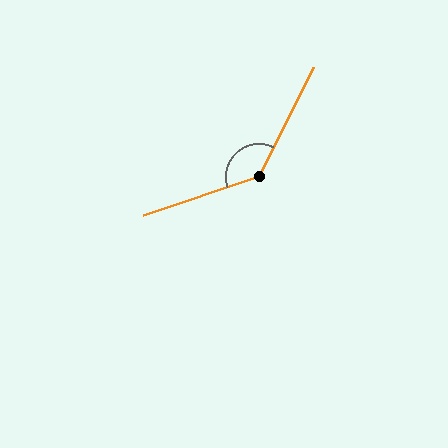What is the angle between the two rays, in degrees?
Approximately 135 degrees.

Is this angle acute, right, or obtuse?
It is obtuse.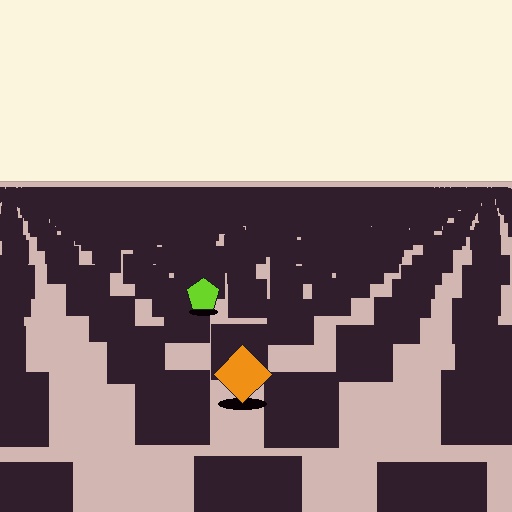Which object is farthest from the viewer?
The lime pentagon is farthest from the viewer. It appears smaller and the ground texture around it is denser.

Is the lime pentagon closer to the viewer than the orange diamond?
No. The orange diamond is closer — you can tell from the texture gradient: the ground texture is coarser near it.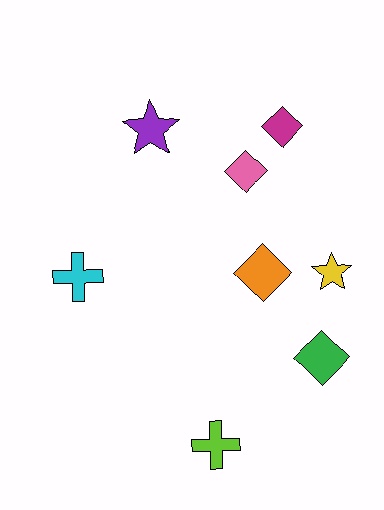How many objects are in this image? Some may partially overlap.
There are 8 objects.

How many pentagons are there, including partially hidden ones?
There are no pentagons.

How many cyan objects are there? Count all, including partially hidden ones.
There is 1 cyan object.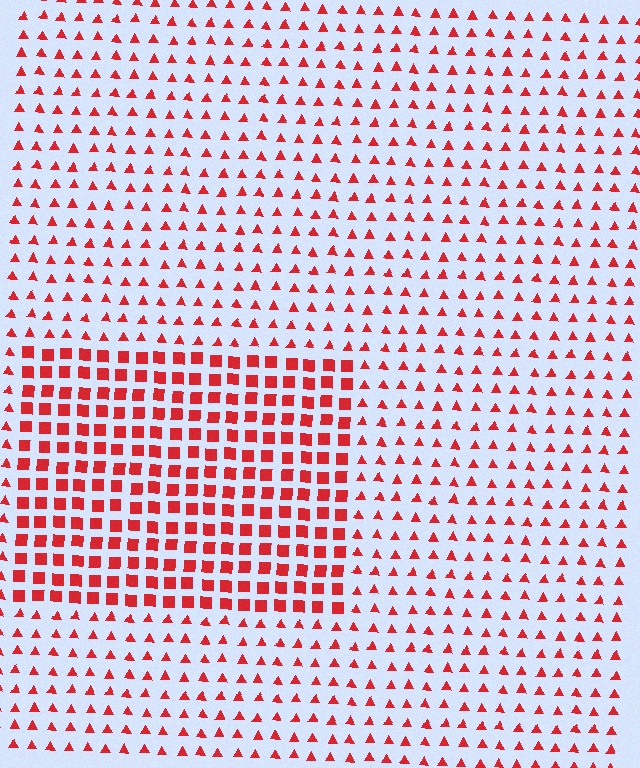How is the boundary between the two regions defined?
The boundary is defined by a change in element shape: squares inside vs. triangles outside. All elements share the same color and spacing.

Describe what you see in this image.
The image is filled with small red elements arranged in a uniform grid. A rectangle-shaped region contains squares, while the surrounding area contains triangles. The boundary is defined purely by the change in element shape.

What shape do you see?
I see a rectangle.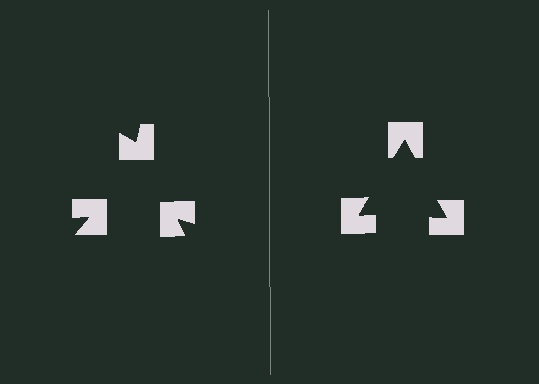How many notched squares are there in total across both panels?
6 — 3 on each side.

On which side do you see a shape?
An illusory triangle appears on the right side. On the left side the wedge cuts are rotated, so no coherent shape forms.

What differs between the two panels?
The notched squares are positioned identically on both sides; only the wedge orientations differ. On the right they align to a triangle; on the left they are misaligned.